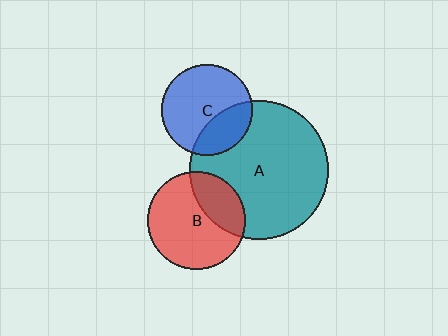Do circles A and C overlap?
Yes.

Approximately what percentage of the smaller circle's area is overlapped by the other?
Approximately 30%.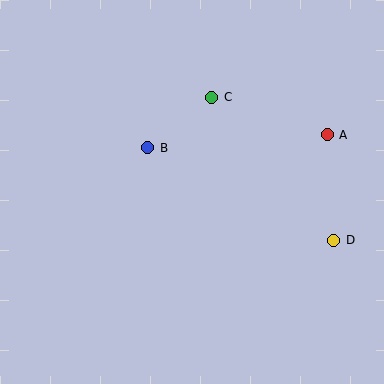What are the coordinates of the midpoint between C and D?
The midpoint between C and D is at (273, 169).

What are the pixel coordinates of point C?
Point C is at (212, 97).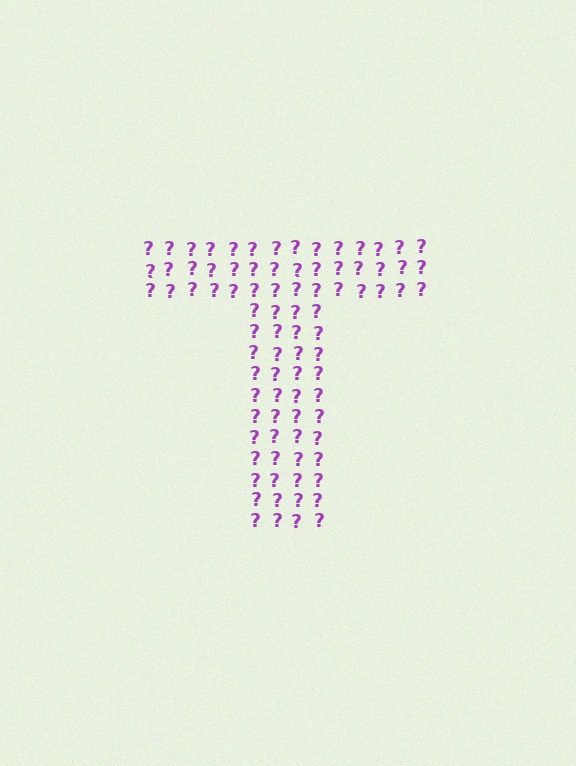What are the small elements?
The small elements are question marks.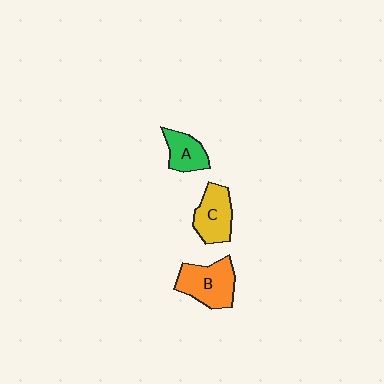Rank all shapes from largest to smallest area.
From largest to smallest: B (orange), C (yellow), A (green).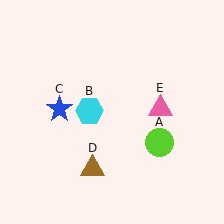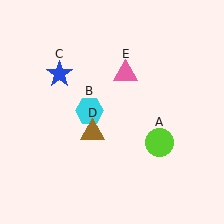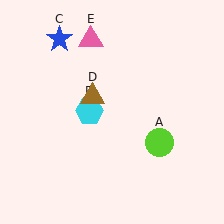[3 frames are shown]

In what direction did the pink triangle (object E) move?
The pink triangle (object E) moved up and to the left.